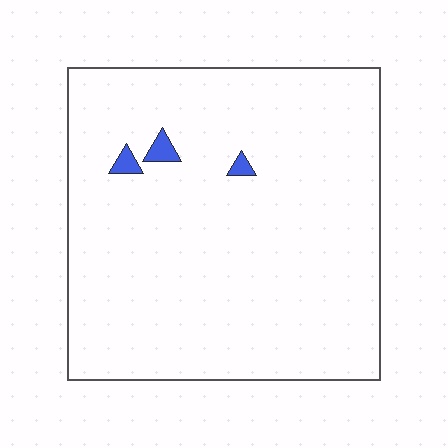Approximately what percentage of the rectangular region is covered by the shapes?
Approximately 0%.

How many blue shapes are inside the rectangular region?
3.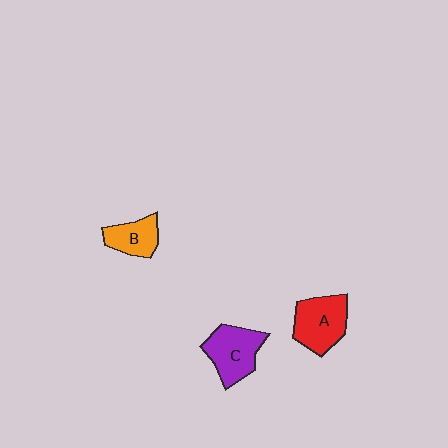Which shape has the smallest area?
Shape B (orange).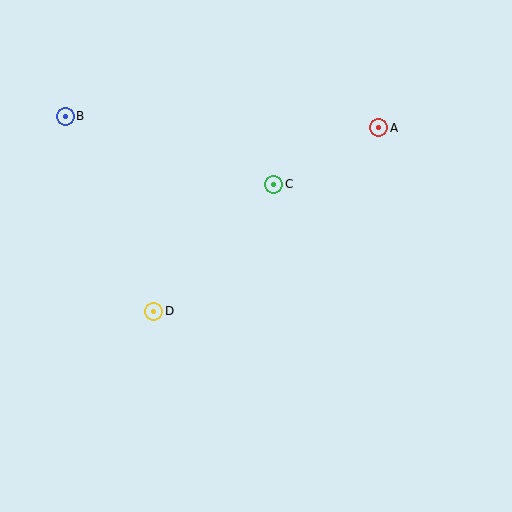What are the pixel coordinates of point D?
Point D is at (154, 311).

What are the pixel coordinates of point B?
Point B is at (65, 116).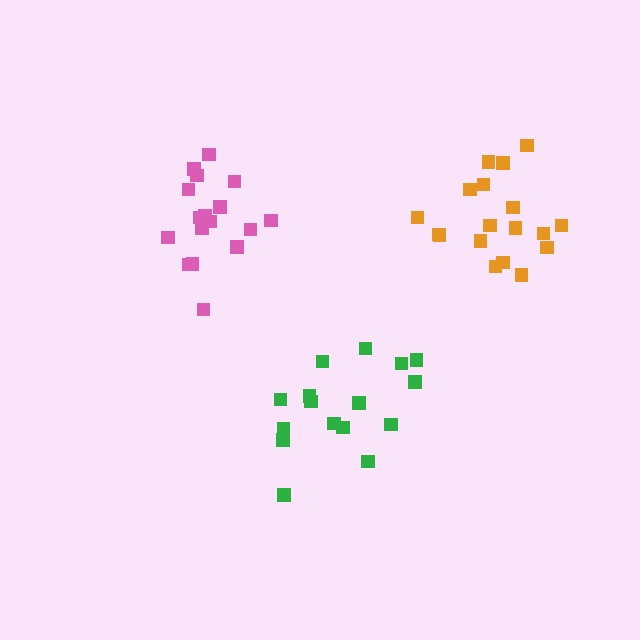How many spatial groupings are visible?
There are 3 spatial groupings.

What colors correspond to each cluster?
The clusters are colored: orange, green, pink.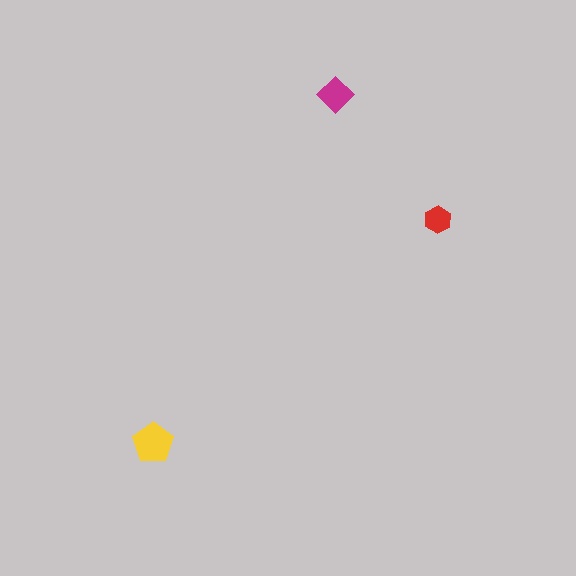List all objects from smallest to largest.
The red hexagon, the magenta diamond, the yellow pentagon.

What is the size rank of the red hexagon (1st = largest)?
3rd.